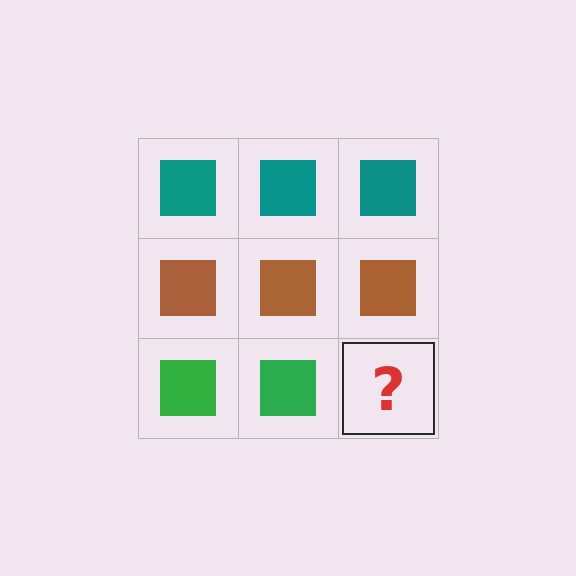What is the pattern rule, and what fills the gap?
The rule is that each row has a consistent color. The gap should be filled with a green square.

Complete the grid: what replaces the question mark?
The question mark should be replaced with a green square.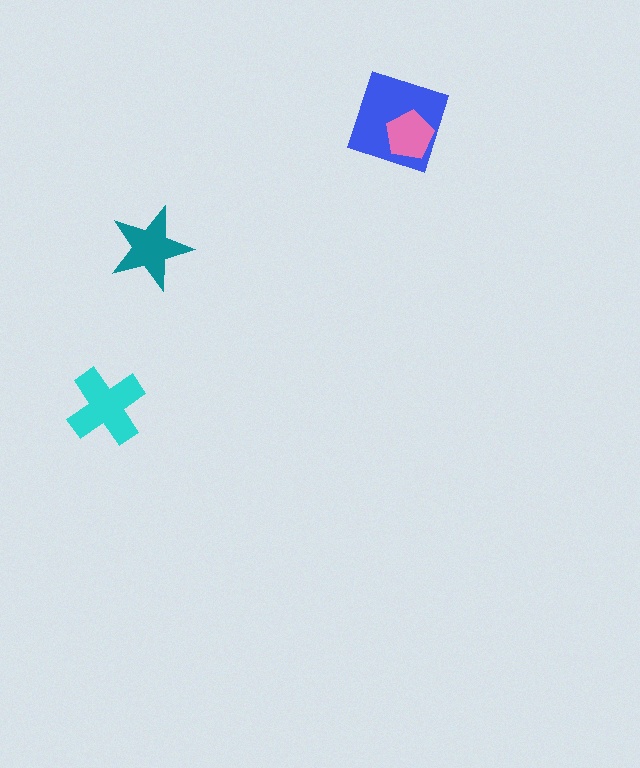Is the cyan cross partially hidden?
No, no other shape covers it.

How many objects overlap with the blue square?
1 object overlaps with the blue square.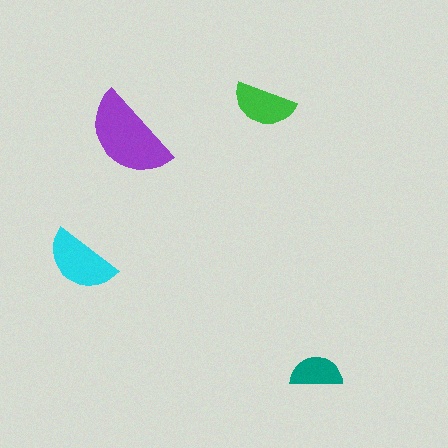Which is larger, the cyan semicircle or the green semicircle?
The cyan one.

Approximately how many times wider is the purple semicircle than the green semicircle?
About 1.5 times wider.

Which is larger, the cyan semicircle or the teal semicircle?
The cyan one.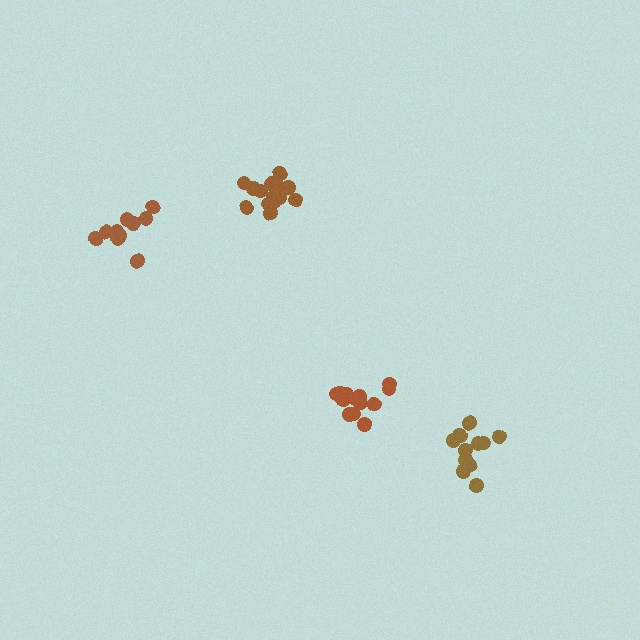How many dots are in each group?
Group 1: 15 dots, Group 2: 16 dots, Group 3: 11 dots, Group 4: 10 dots (52 total).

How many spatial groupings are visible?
There are 4 spatial groupings.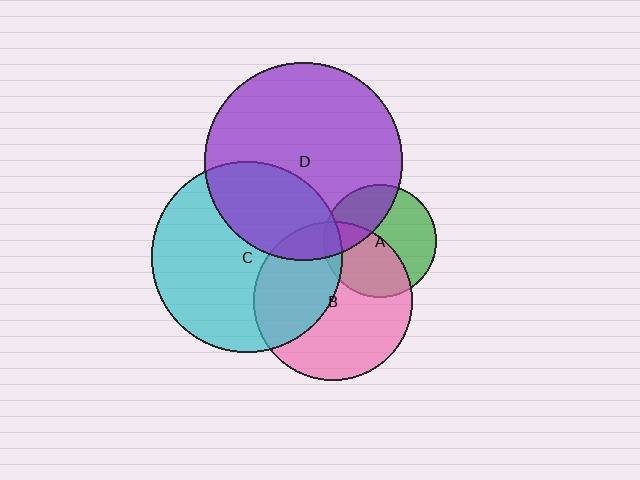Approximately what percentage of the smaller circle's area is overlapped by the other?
Approximately 10%.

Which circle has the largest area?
Circle D (purple).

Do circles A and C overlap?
Yes.